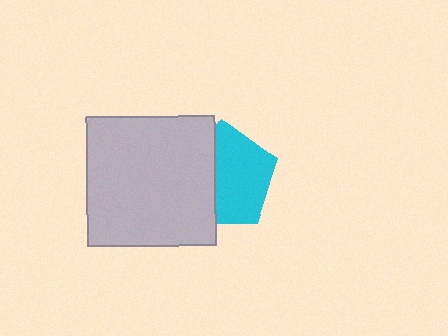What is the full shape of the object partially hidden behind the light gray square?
The partially hidden object is a cyan pentagon.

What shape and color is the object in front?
The object in front is a light gray square.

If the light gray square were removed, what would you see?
You would see the complete cyan pentagon.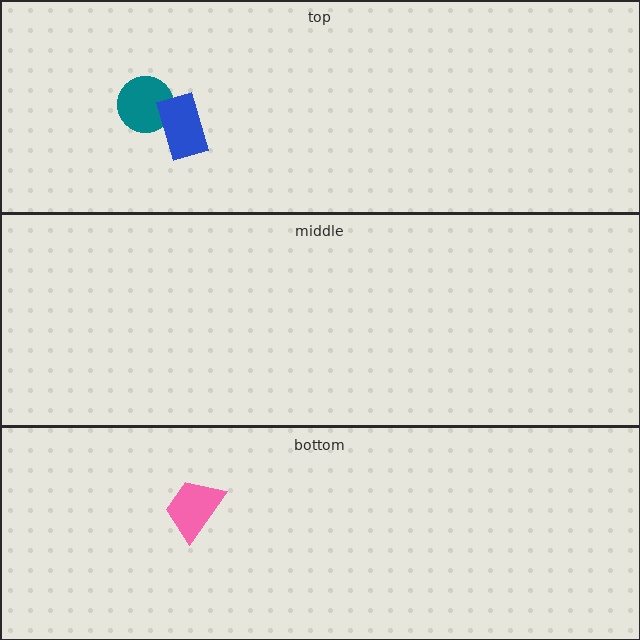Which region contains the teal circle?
The top region.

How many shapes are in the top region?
2.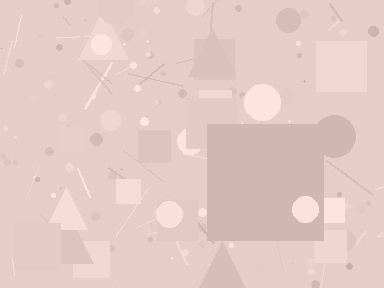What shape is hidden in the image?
A square is hidden in the image.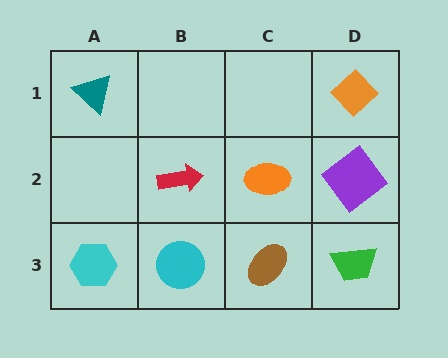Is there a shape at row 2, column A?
No, that cell is empty.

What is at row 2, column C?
An orange ellipse.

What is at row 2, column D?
A purple diamond.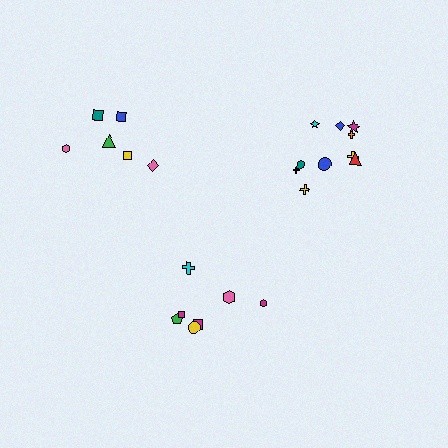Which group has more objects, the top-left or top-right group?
The top-right group.